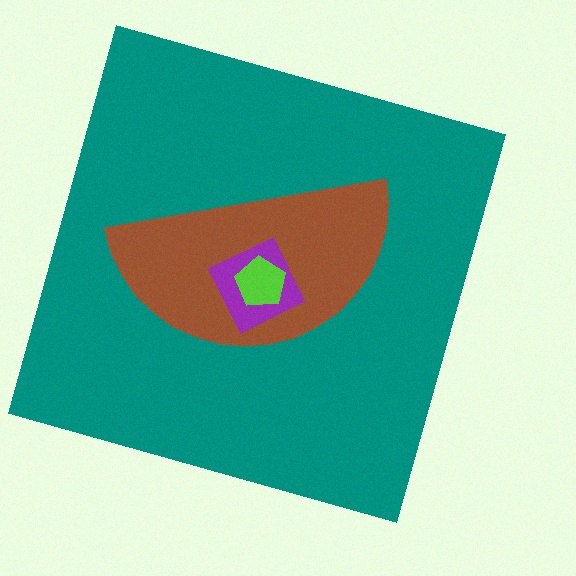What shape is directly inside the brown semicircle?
The purple diamond.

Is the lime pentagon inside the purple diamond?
Yes.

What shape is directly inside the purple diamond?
The lime pentagon.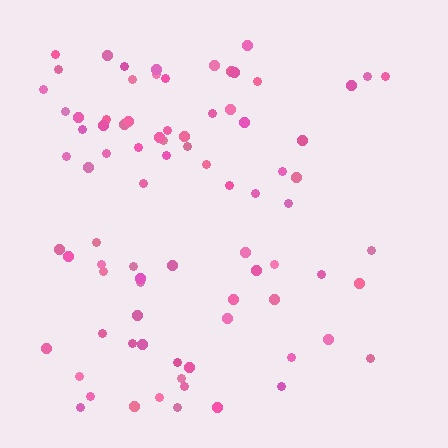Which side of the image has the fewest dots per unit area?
The right.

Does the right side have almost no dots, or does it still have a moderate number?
Still a moderate number, just noticeably fewer than the left.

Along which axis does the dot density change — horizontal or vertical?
Horizontal.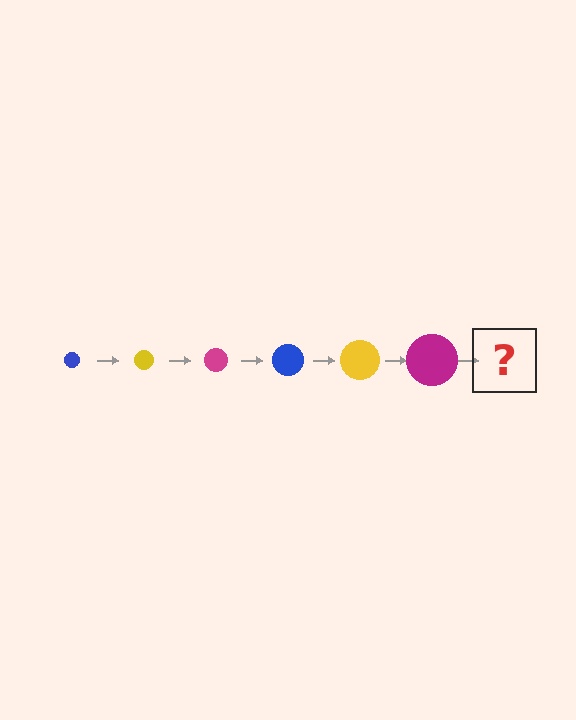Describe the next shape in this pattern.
It should be a blue circle, larger than the previous one.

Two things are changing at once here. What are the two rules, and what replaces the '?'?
The two rules are that the circle grows larger each step and the color cycles through blue, yellow, and magenta. The '?' should be a blue circle, larger than the previous one.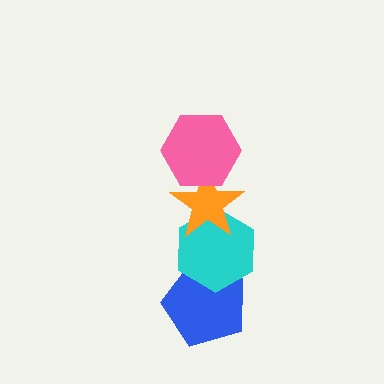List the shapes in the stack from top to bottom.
From top to bottom: the pink hexagon, the orange star, the cyan hexagon, the blue pentagon.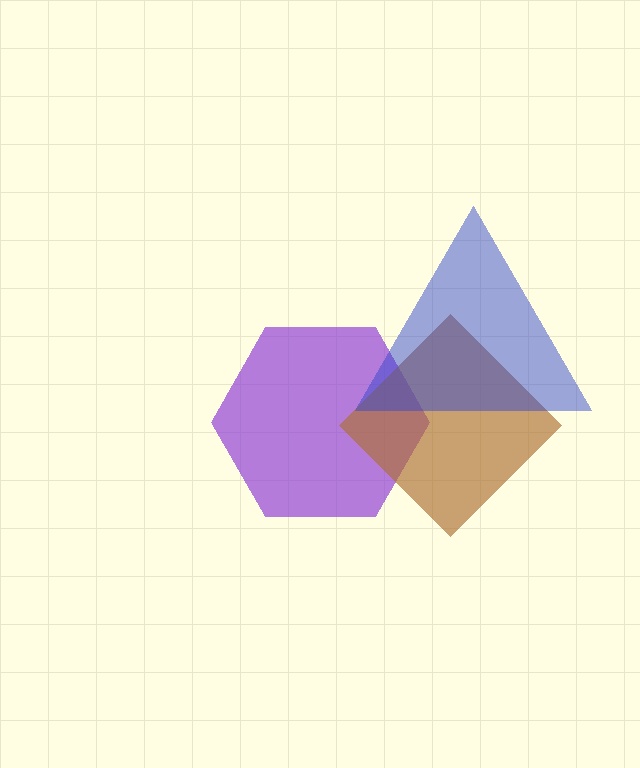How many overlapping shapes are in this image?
There are 3 overlapping shapes in the image.